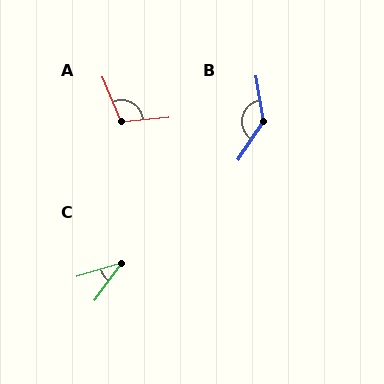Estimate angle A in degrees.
Approximately 107 degrees.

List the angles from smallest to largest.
C (36°), A (107°), B (136°).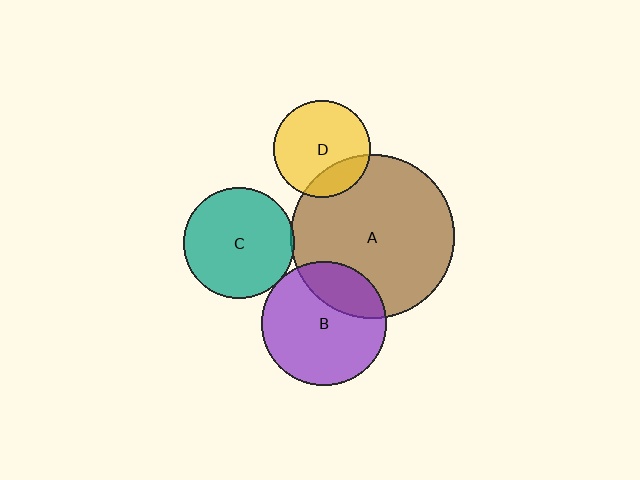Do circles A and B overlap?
Yes.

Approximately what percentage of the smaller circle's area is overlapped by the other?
Approximately 25%.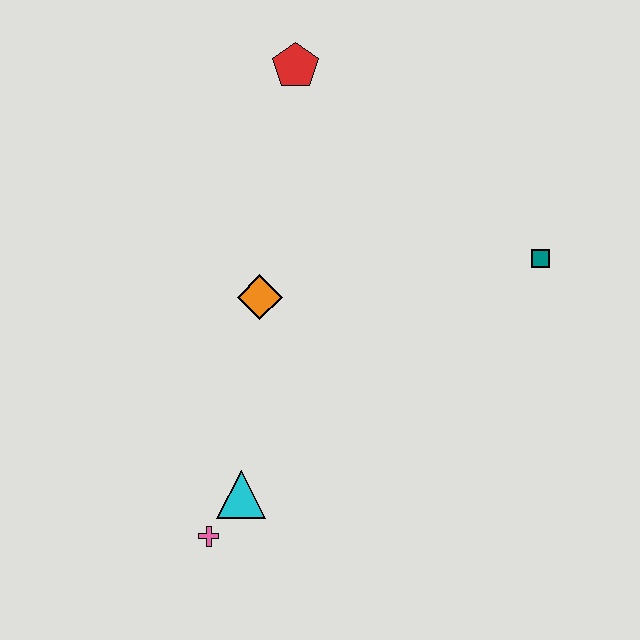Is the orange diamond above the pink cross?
Yes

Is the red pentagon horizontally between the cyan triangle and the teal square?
Yes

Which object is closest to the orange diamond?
The cyan triangle is closest to the orange diamond.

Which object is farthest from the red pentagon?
The pink cross is farthest from the red pentagon.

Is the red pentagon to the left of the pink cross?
No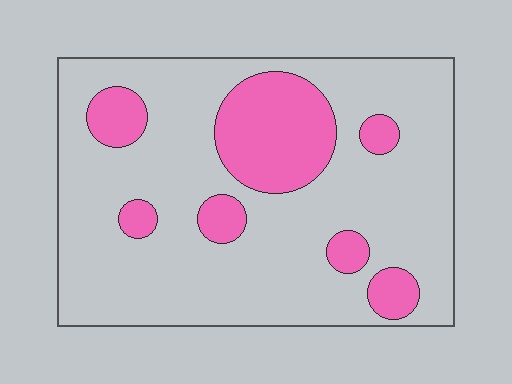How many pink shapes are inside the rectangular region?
7.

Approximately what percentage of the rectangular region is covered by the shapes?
Approximately 20%.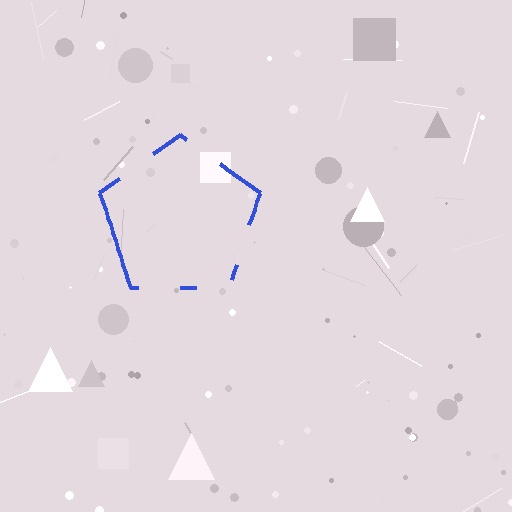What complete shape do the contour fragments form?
The contour fragments form a pentagon.